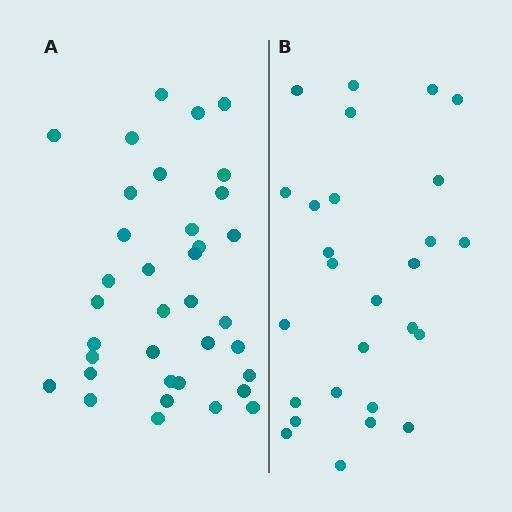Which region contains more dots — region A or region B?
Region A (the left region) has more dots.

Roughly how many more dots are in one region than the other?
Region A has roughly 8 or so more dots than region B.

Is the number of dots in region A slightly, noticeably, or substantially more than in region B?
Region A has noticeably more, but not dramatically so. The ratio is roughly 1.3 to 1.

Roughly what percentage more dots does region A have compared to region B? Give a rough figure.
About 35% more.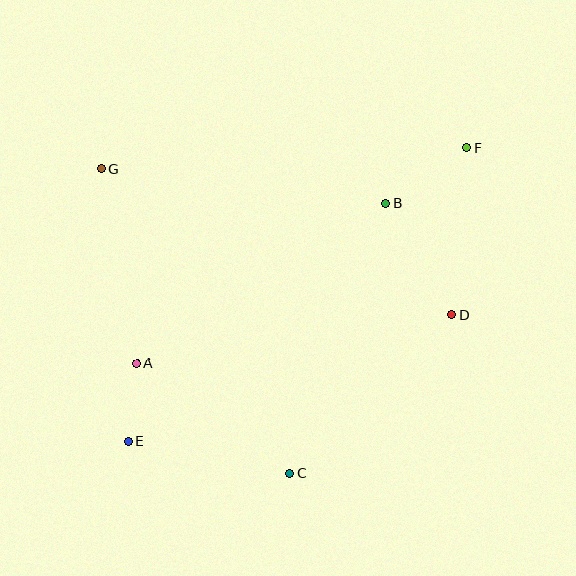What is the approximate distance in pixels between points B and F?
The distance between B and F is approximately 98 pixels.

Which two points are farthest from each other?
Points E and F are farthest from each other.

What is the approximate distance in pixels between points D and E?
The distance between D and E is approximately 347 pixels.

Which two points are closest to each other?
Points A and E are closest to each other.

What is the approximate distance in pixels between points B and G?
The distance between B and G is approximately 286 pixels.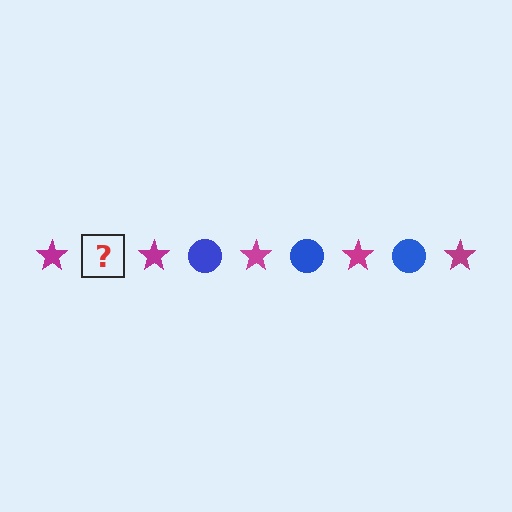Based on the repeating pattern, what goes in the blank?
The blank should be a blue circle.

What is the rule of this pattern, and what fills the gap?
The rule is that the pattern alternates between magenta star and blue circle. The gap should be filled with a blue circle.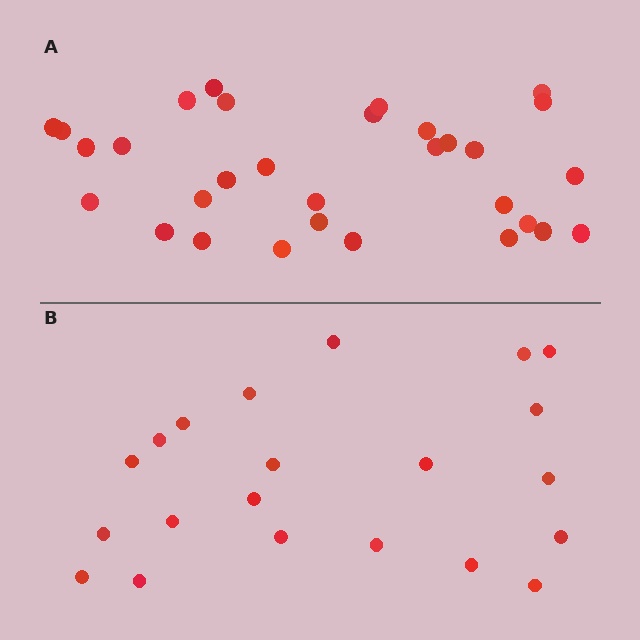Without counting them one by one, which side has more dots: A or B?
Region A (the top region) has more dots.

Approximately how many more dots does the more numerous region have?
Region A has roughly 10 or so more dots than region B.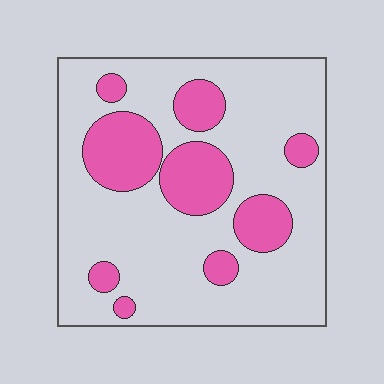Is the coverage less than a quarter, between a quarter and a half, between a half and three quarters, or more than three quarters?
Between a quarter and a half.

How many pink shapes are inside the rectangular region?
9.